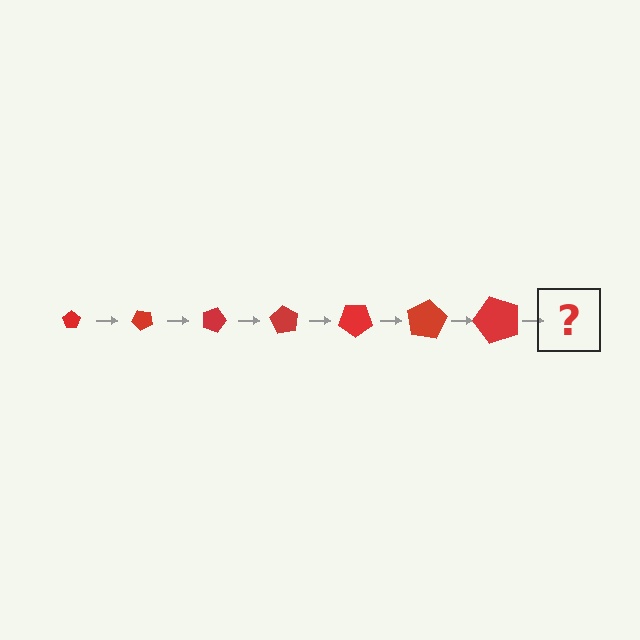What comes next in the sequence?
The next element should be a pentagon, larger than the previous one and rotated 315 degrees from the start.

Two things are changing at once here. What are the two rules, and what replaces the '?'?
The two rules are that the pentagon grows larger each step and it rotates 45 degrees each step. The '?' should be a pentagon, larger than the previous one and rotated 315 degrees from the start.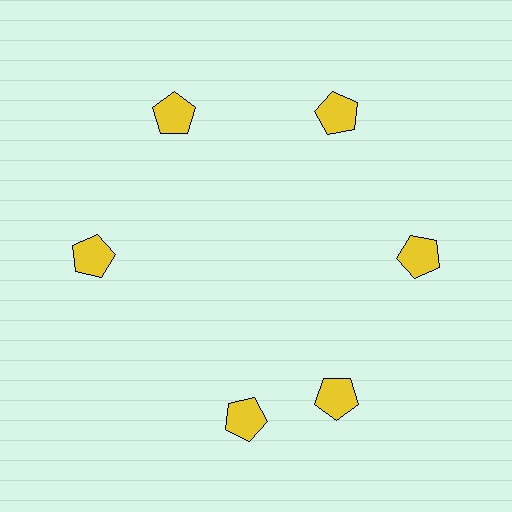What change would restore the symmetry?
The symmetry would be restored by rotating it back into even spacing with its neighbors so that all 6 pentagons sit at equal angles and equal distance from the center.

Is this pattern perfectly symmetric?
No. The 6 yellow pentagons are arranged in a ring, but one element near the 7 o'clock position is rotated out of alignment along the ring, breaking the 6-fold rotational symmetry.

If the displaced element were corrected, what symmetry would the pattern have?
It would have 6-fold rotational symmetry — the pattern would map onto itself every 60 degrees.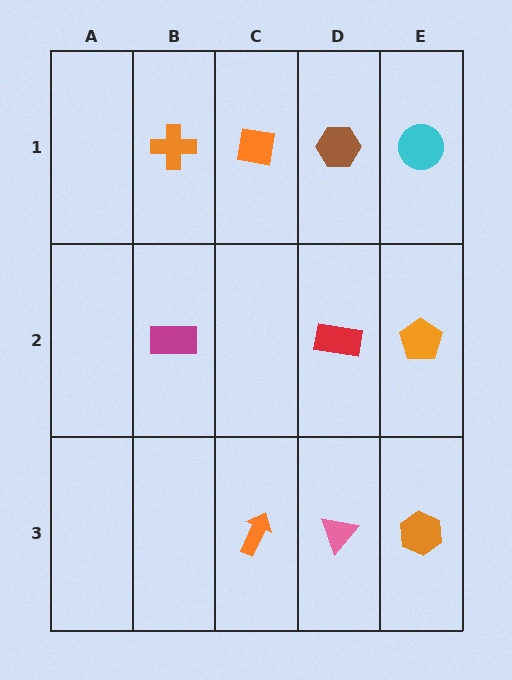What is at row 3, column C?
An orange arrow.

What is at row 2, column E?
An orange pentagon.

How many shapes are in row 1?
4 shapes.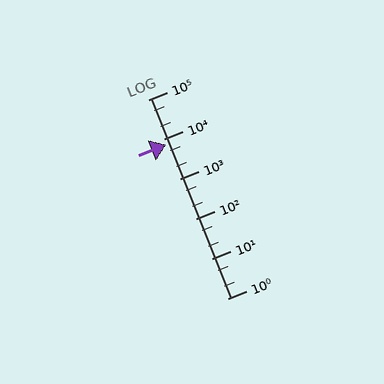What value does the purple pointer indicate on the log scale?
The pointer indicates approximately 7400.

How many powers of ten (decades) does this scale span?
The scale spans 5 decades, from 1 to 100000.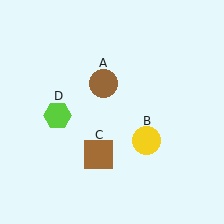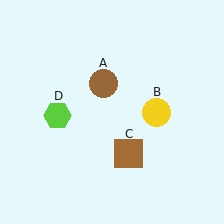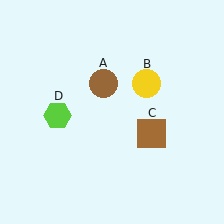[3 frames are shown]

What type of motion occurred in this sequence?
The yellow circle (object B), brown square (object C) rotated counterclockwise around the center of the scene.